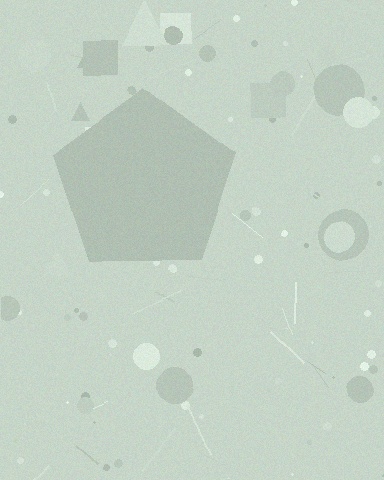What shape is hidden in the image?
A pentagon is hidden in the image.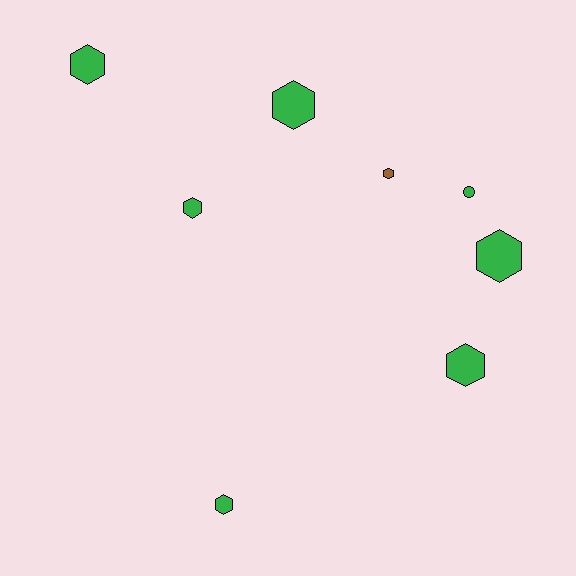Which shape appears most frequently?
Hexagon, with 7 objects.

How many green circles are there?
There is 1 green circle.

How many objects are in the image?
There are 8 objects.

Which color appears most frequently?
Green, with 7 objects.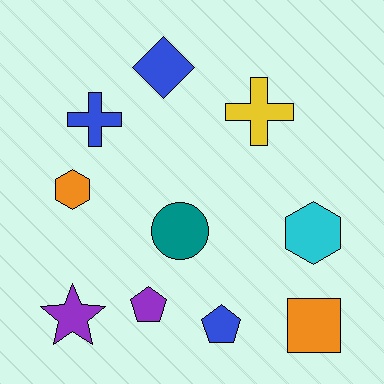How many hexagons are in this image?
There are 2 hexagons.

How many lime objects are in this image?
There are no lime objects.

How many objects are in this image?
There are 10 objects.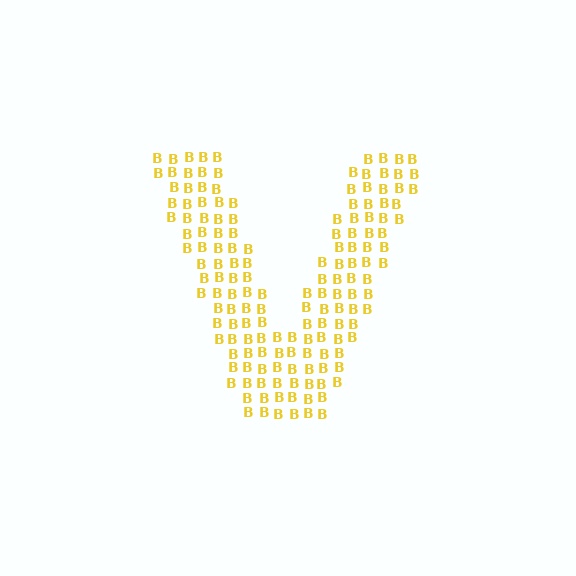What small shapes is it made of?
It is made of small letter B's.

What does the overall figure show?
The overall figure shows the letter V.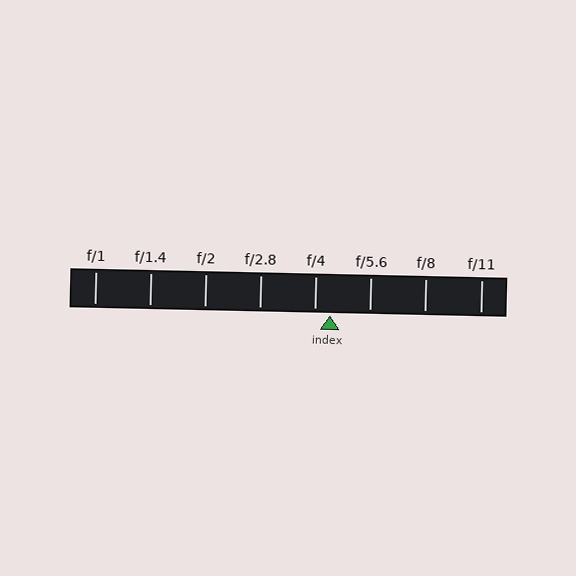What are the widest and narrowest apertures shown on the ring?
The widest aperture shown is f/1 and the narrowest is f/11.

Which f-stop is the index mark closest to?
The index mark is closest to f/4.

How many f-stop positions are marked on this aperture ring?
There are 8 f-stop positions marked.